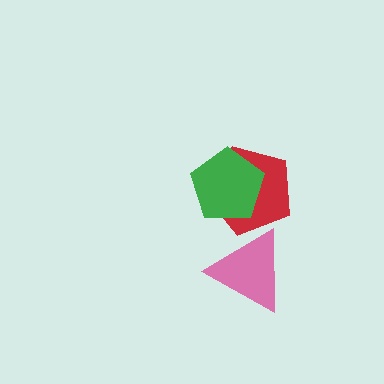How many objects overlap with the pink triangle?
1 object overlaps with the pink triangle.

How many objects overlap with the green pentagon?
1 object overlaps with the green pentagon.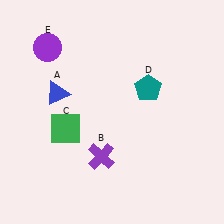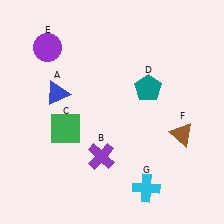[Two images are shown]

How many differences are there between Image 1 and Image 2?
There are 2 differences between the two images.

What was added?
A brown triangle (F), a cyan cross (G) were added in Image 2.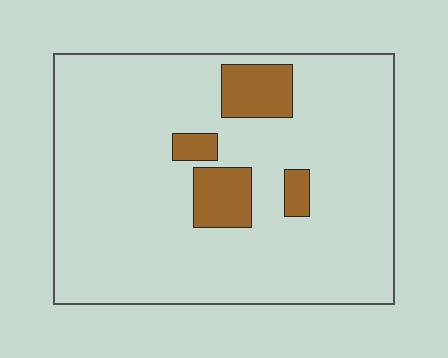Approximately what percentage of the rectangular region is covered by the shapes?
Approximately 10%.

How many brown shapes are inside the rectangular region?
4.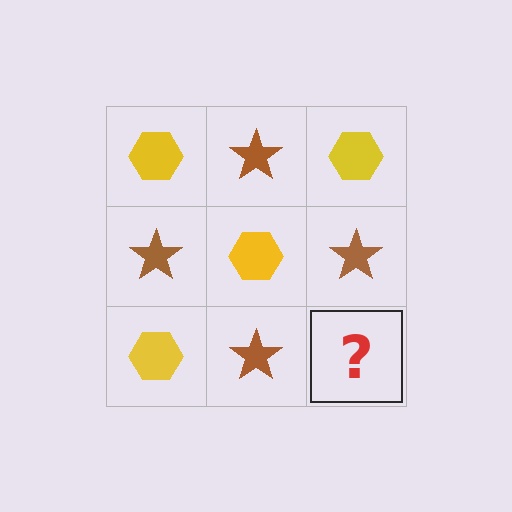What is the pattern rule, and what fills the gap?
The rule is that it alternates yellow hexagon and brown star in a checkerboard pattern. The gap should be filled with a yellow hexagon.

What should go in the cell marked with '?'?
The missing cell should contain a yellow hexagon.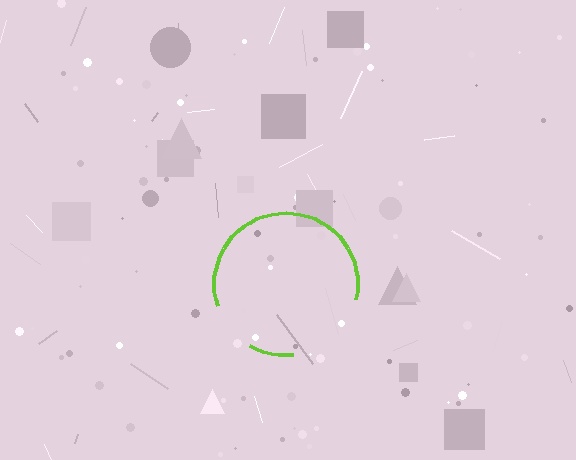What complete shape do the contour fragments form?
The contour fragments form a circle.